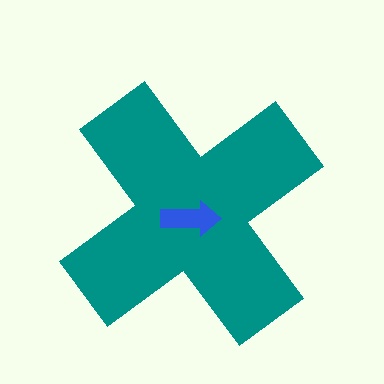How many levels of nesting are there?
2.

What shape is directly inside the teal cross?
The blue arrow.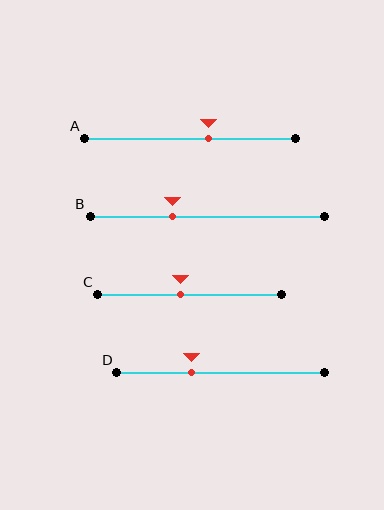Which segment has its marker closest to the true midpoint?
Segment C has its marker closest to the true midpoint.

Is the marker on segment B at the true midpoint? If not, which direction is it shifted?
No, the marker on segment B is shifted to the left by about 15% of the segment length.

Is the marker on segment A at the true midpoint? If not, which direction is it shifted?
No, the marker on segment A is shifted to the right by about 9% of the segment length.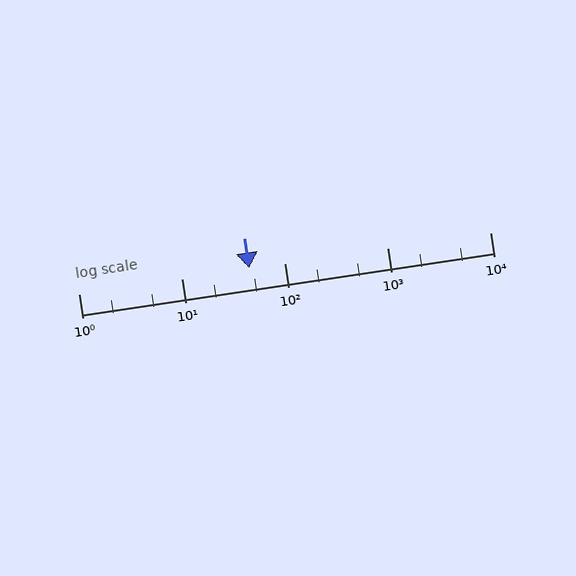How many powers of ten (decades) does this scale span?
The scale spans 4 decades, from 1 to 10000.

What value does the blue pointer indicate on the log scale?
The pointer indicates approximately 46.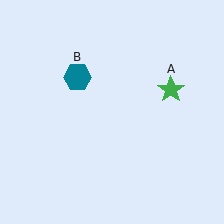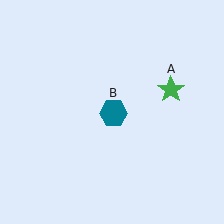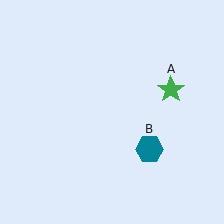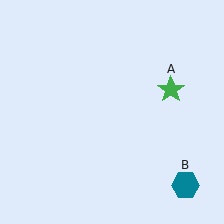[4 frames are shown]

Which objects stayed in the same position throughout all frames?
Green star (object A) remained stationary.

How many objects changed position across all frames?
1 object changed position: teal hexagon (object B).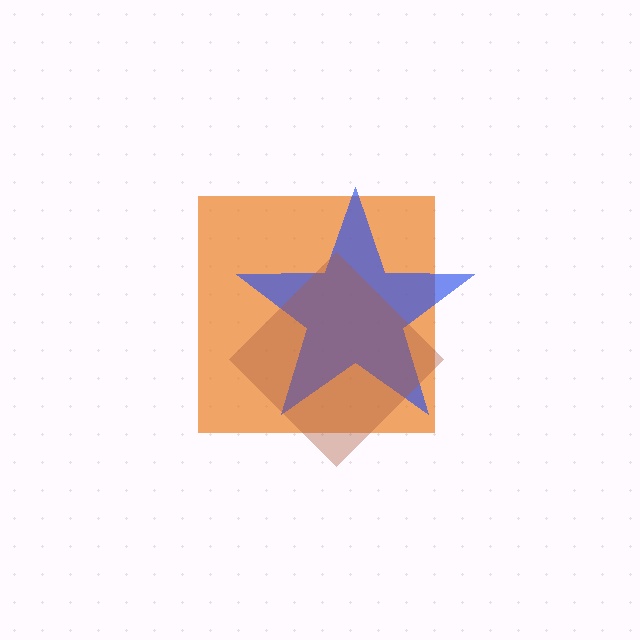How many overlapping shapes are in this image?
There are 3 overlapping shapes in the image.